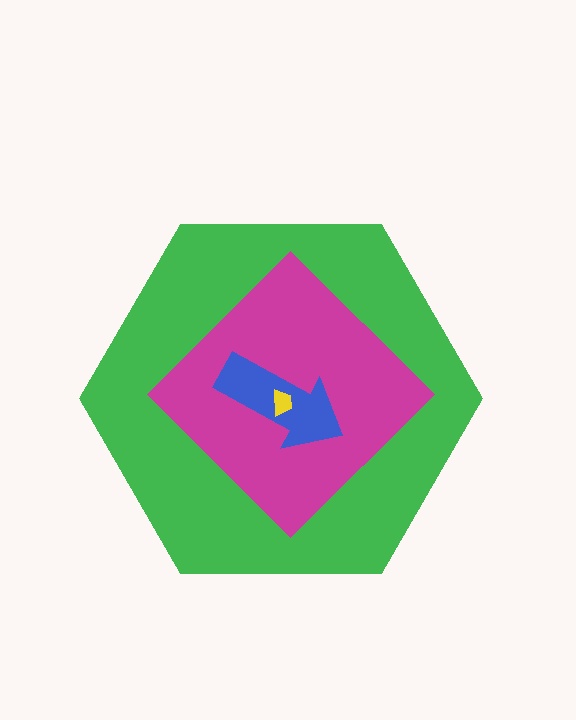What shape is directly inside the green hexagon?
The magenta diamond.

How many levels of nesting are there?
4.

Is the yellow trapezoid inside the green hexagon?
Yes.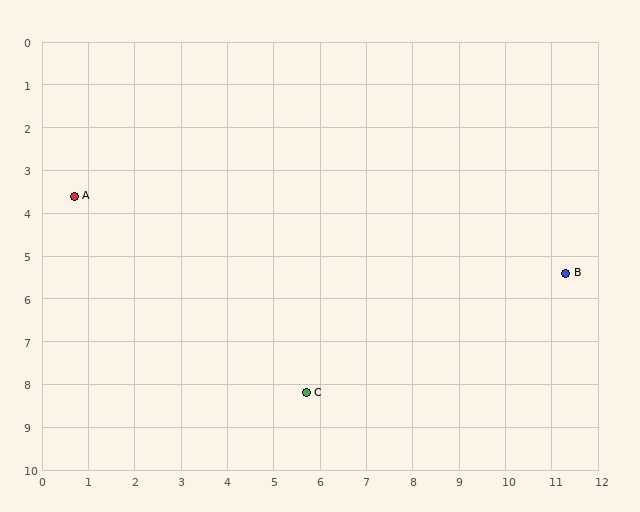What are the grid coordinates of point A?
Point A is at approximately (0.7, 3.6).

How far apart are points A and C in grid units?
Points A and C are about 6.8 grid units apart.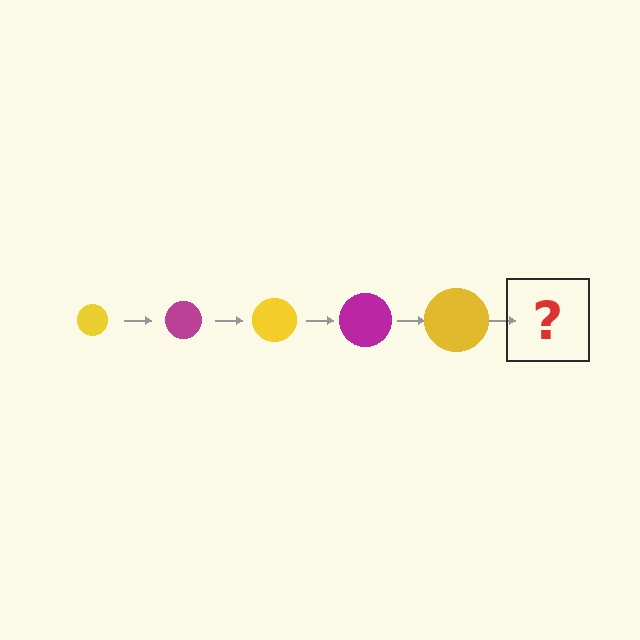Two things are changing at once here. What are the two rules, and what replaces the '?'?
The two rules are that the circle grows larger each step and the color cycles through yellow and magenta. The '?' should be a magenta circle, larger than the previous one.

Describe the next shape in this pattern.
It should be a magenta circle, larger than the previous one.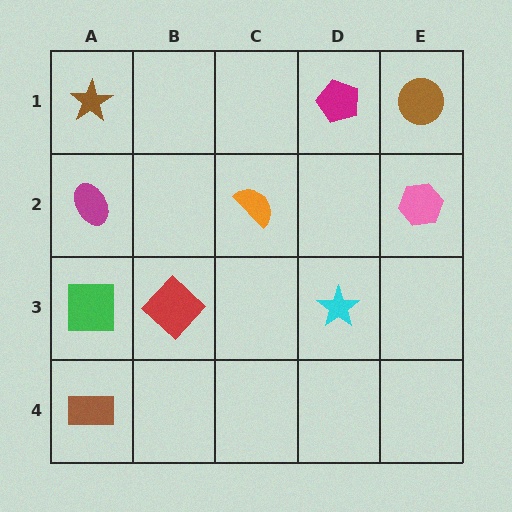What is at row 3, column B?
A red diamond.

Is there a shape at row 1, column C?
No, that cell is empty.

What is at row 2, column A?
A magenta ellipse.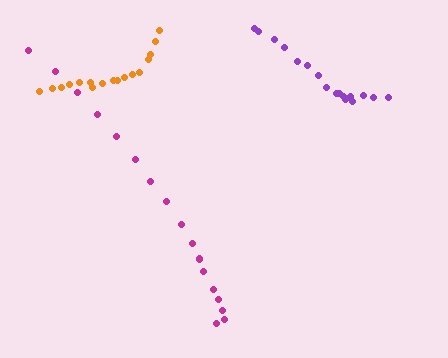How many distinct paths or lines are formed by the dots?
There are 3 distinct paths.